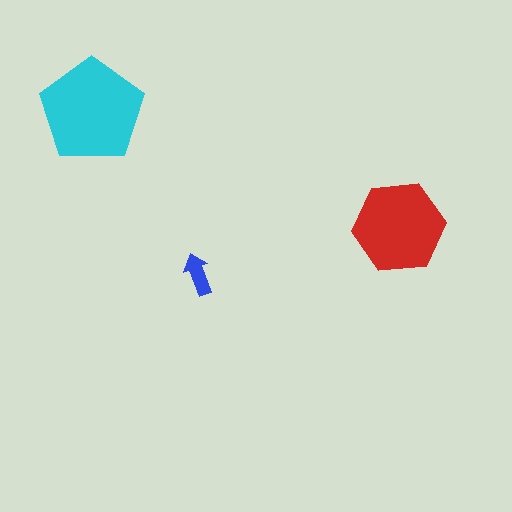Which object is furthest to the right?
The red hexagon is rightmost.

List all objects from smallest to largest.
The blue arrow, the red hexagon, the cyan pentagon.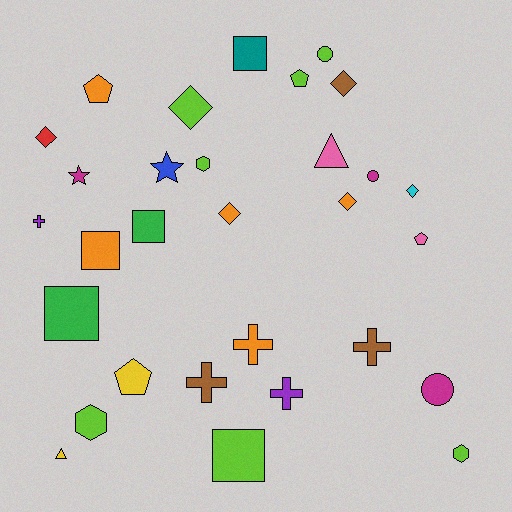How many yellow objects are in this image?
There are 2 yellow objects.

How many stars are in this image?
There are 2 stars.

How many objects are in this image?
There are 30 objects.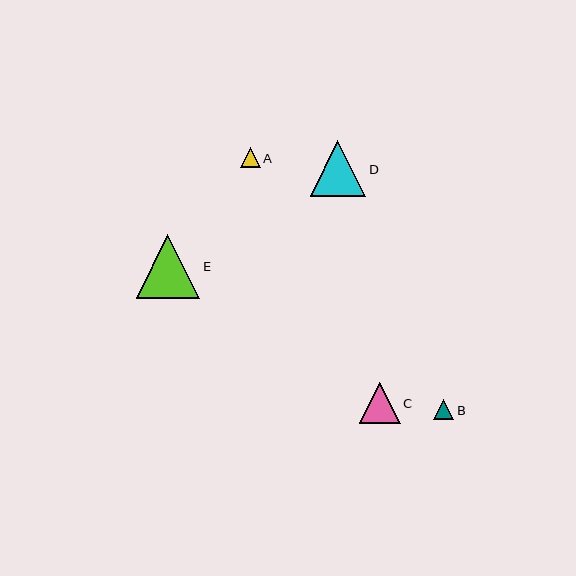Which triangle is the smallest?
Triangle A is the smallest with a size of approximately 20 pixels.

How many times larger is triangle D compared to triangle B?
Triangle D is approximately 2.7 times the size of triangle B.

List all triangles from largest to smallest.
From largest to smallest: E, D, C, B, A.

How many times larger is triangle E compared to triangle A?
Triangle E is approximately 3.2 times the size of triangle A.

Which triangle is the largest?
Triangle E is the largest with a size of approximately 64 pixels.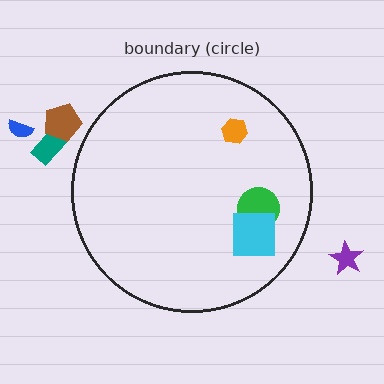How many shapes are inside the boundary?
3 inside, 4 outside.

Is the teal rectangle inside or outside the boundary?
Outside.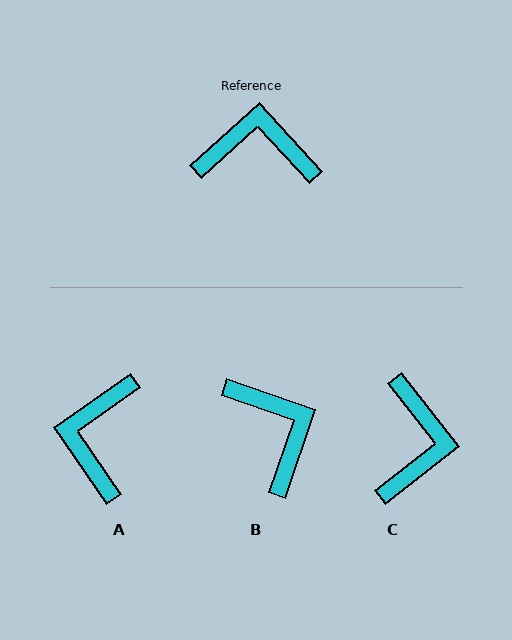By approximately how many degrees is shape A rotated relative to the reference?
Approximately 83 degrees counter-clockwise.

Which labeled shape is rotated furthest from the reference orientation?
C, about 94 degrees away.